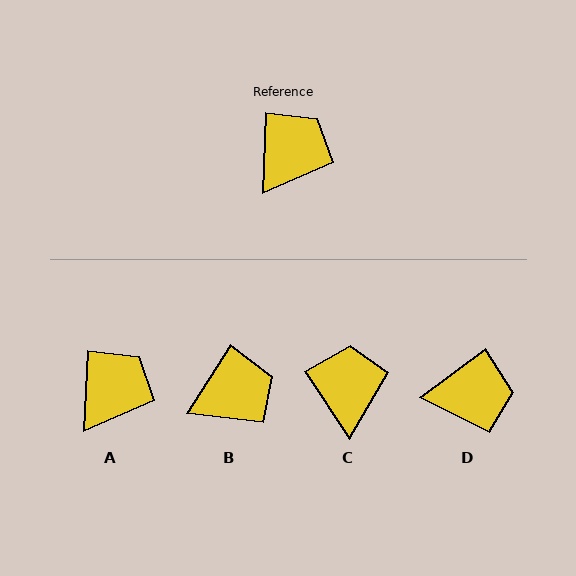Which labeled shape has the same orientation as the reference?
A.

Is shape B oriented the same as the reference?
No, it is off by about 30 degrees.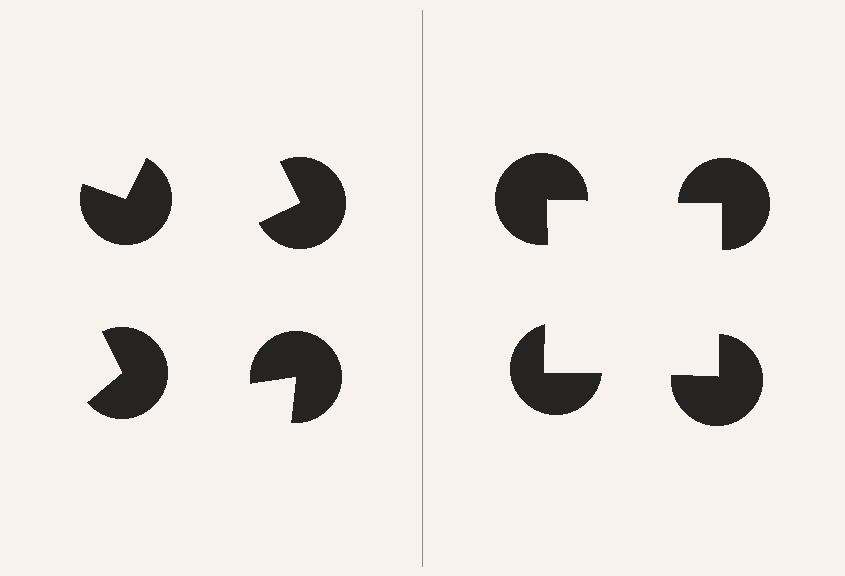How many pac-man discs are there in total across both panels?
8 — 4 on each side.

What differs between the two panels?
The pac-man discs are positioned identically on both sides; only the wedge orientations differ. On the right they align to a square; on the left they are misaligned.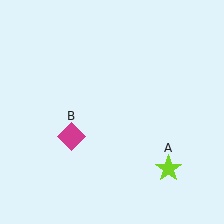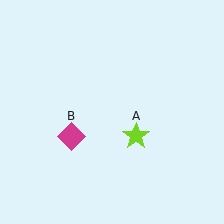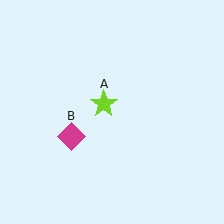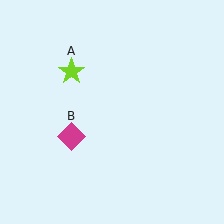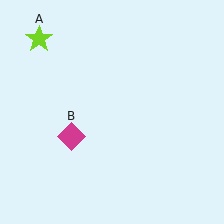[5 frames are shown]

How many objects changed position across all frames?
1 object changed position: lime star (object A).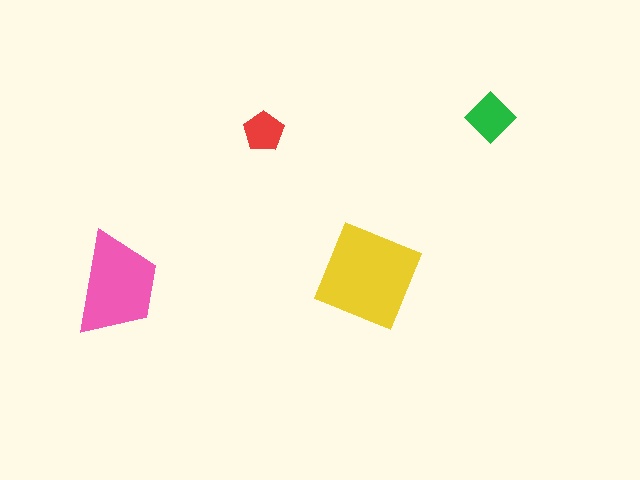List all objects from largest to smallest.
The yellow square, the pink trapezoid, the green diamond, the red pentagon.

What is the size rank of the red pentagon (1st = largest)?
4th.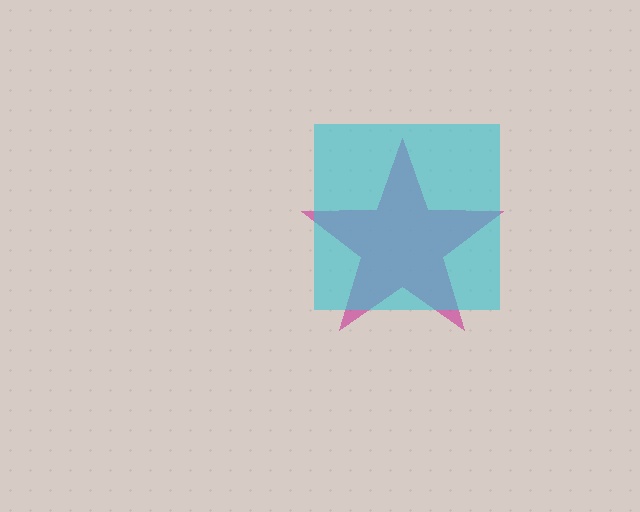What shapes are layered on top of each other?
The layered shapes are: a magenta star, a cyan square.